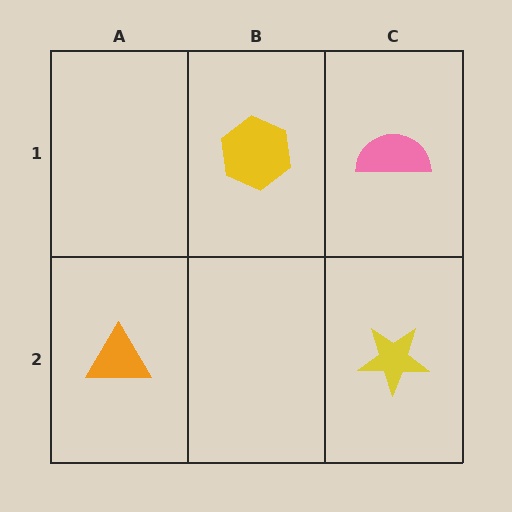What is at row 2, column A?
An orange triangle.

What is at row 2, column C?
A yellow star.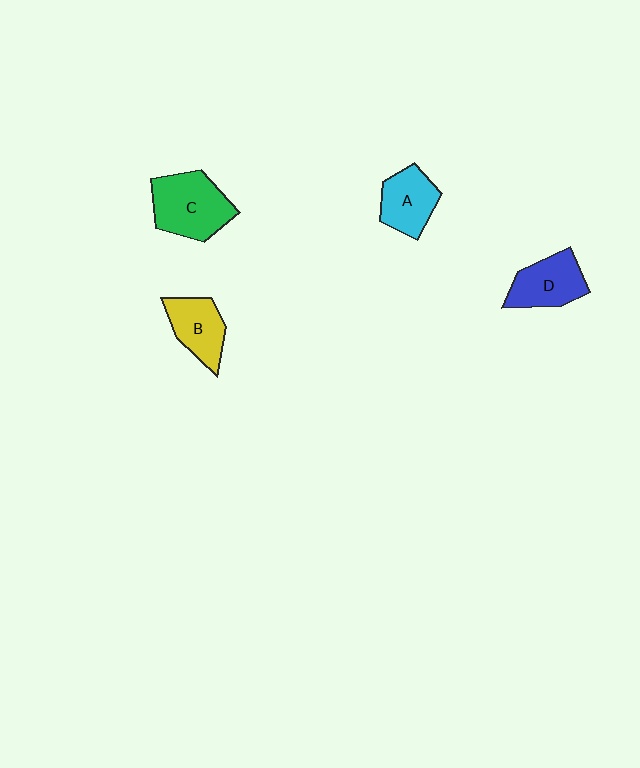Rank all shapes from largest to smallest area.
From largest to smallest: C (green), D (blue), A (cyan), B (yellow).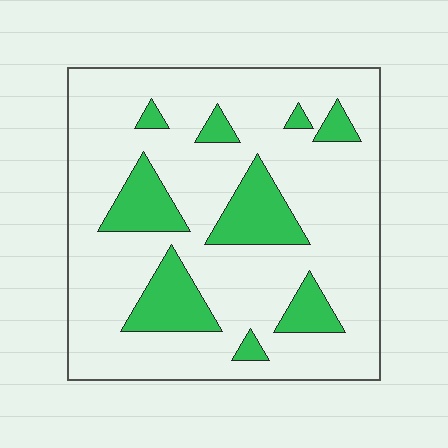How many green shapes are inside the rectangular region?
9.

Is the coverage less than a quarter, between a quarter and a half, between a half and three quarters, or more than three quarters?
Less than a quarter.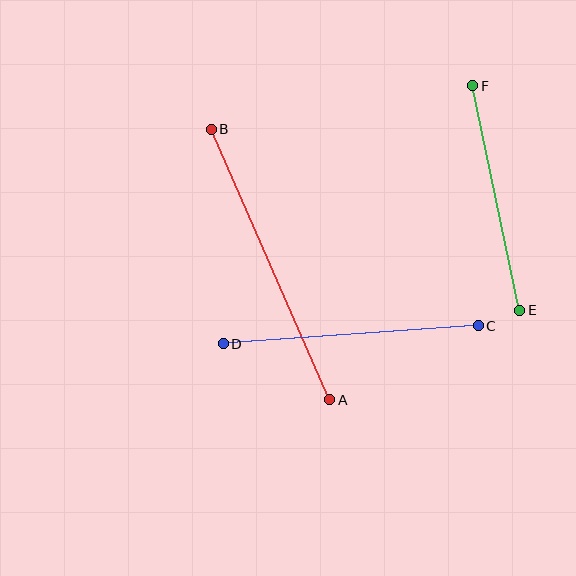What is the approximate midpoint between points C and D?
The midpoint is at approximately (351, 335) pixels.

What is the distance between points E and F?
The distance is approximately 229 pixels.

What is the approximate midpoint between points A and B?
The midpoint is at approximately (271, 265) pixels.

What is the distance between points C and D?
The distance is approximately 255 pixels.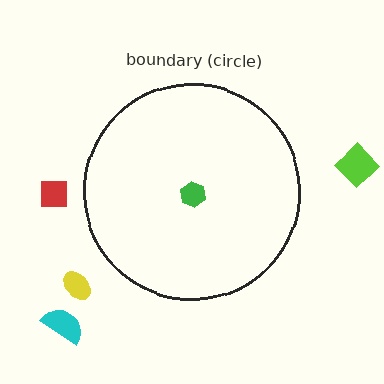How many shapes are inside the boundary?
1 inside, 4 outside.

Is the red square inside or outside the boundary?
Outside.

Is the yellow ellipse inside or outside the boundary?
Outside.